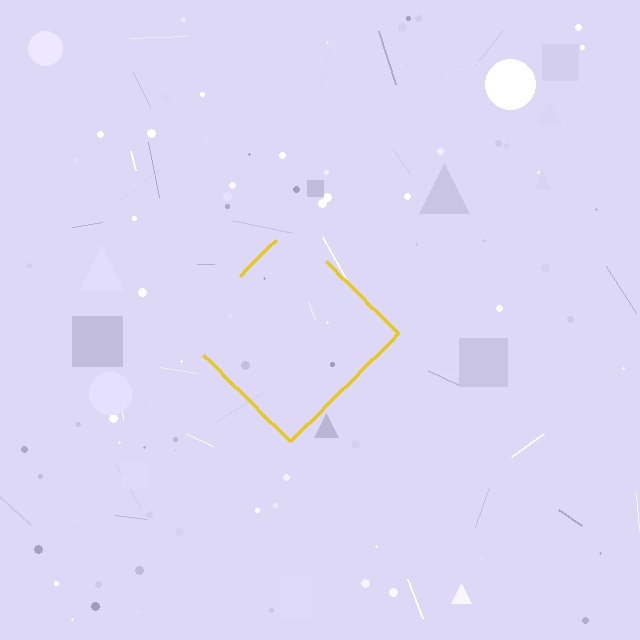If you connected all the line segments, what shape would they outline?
They would outline a diamond.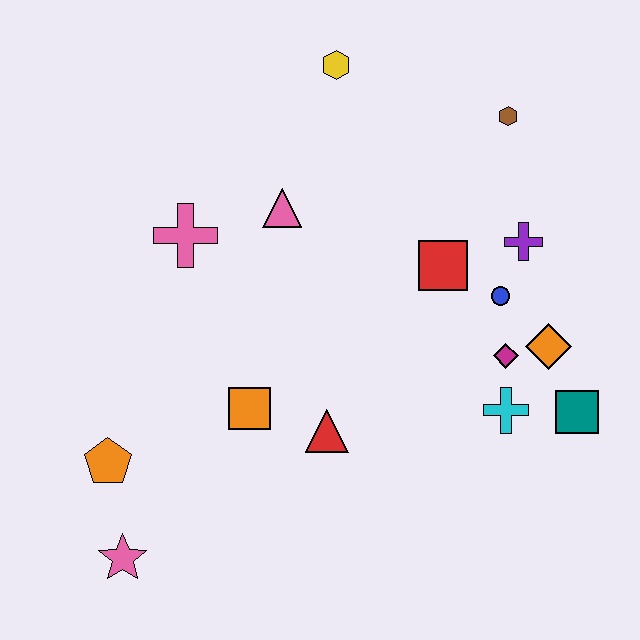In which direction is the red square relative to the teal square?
The red square is above the teal square.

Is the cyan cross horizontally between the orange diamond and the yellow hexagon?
Yes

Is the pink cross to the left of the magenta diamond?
Yes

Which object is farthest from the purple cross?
The pink star is farthest from the purple cross.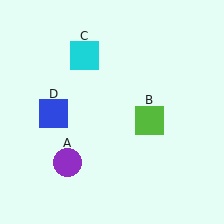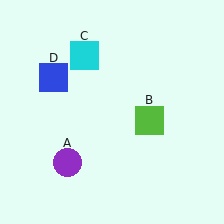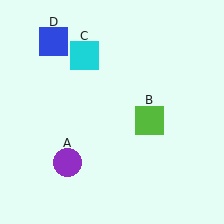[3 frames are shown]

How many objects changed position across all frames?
1 object changed position: blue square (object D).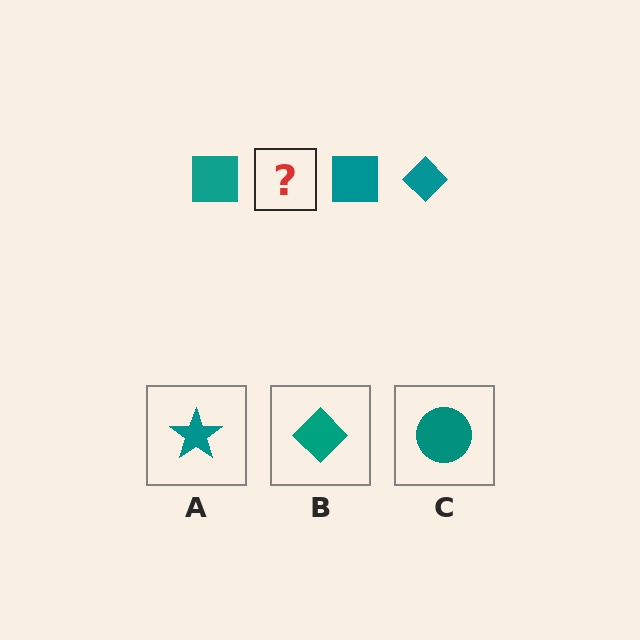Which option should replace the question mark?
Option B.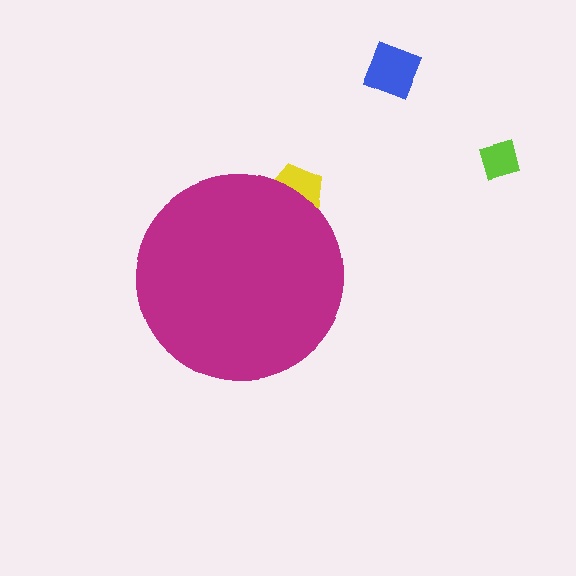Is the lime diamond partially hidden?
No, the lime diamond is fully visible.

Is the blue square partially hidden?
No, the blue square is fully visible.